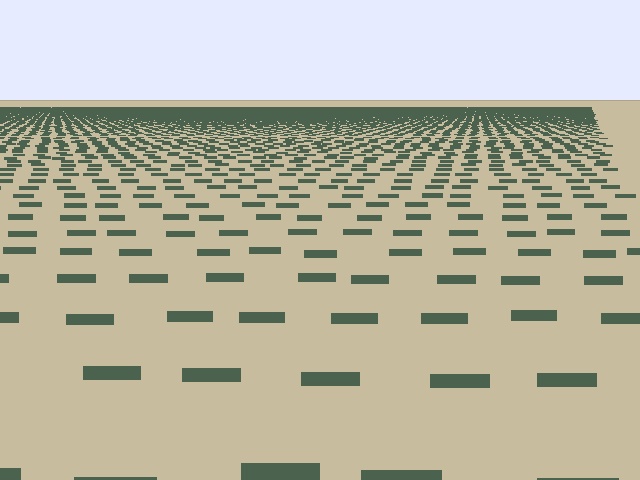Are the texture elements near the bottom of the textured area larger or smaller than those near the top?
Larger. Near the bottom, elements are closer to the viewer and appear at a bigger on-screen size.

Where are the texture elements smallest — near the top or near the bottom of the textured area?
Near the top.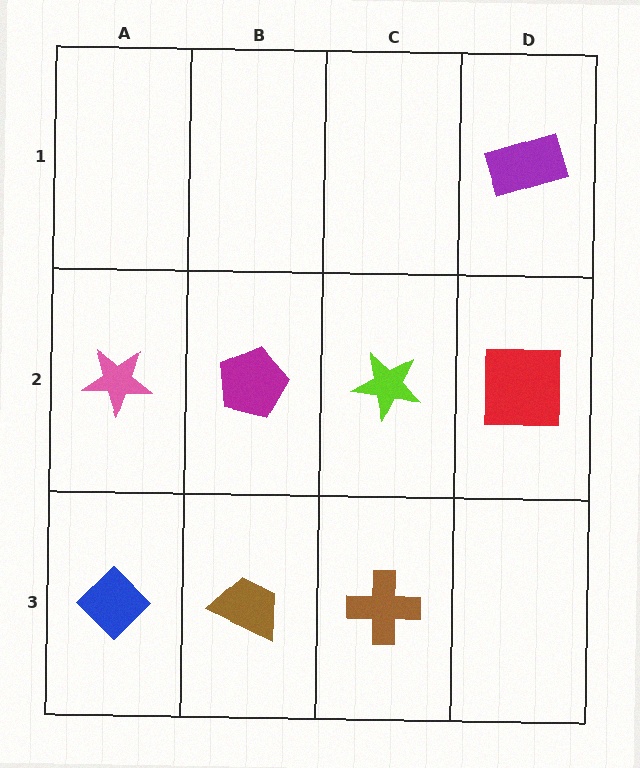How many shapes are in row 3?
3 shapes.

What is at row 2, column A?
A pink star.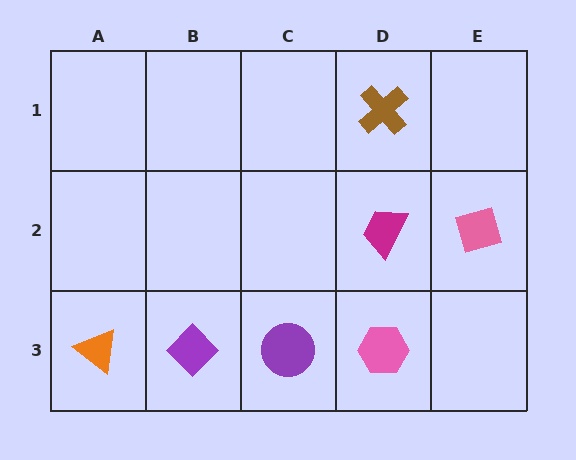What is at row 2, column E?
A pink diamond.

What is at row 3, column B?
A purple diamond.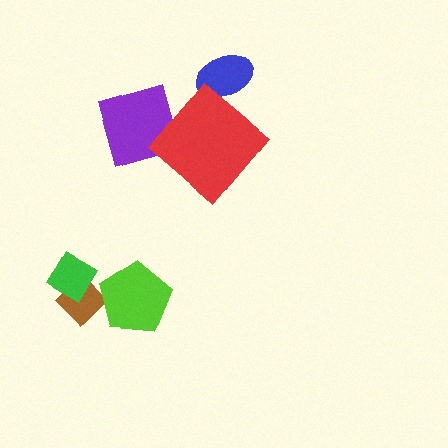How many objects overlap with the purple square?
0 objects overlap with the purple square.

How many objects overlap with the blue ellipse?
0 objects overlap with the blue ellipse.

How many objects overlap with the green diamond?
1 object overlaps with the green diamond.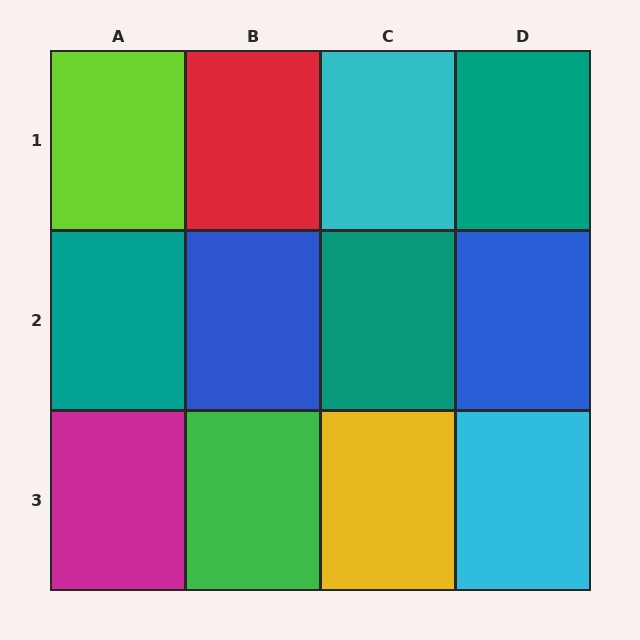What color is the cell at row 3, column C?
Yellow.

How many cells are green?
1 cell is green.